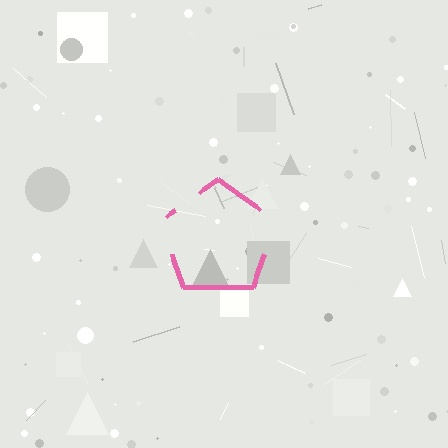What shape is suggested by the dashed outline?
The dashed outline suggests a pentagon.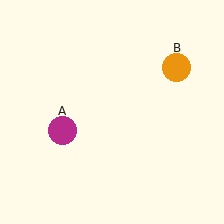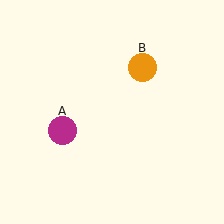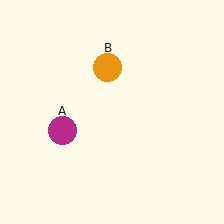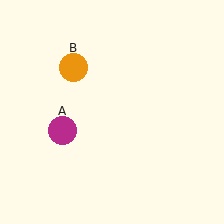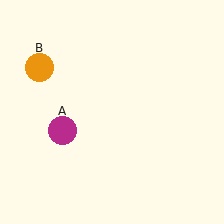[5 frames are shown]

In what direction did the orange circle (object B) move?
The orange circle (object B) moved left.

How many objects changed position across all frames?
1 object changed position: orange circle (object B).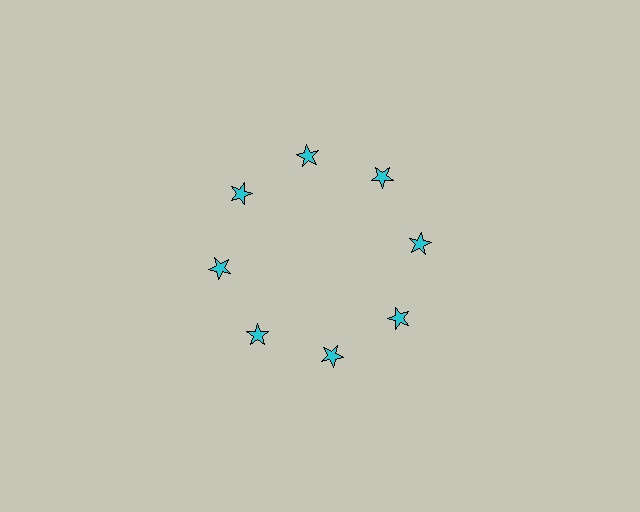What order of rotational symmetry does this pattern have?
This pattern has 8-fold rotational symmetry.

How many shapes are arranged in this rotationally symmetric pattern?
There are 8 shapes, arranged in 8 groups of 1.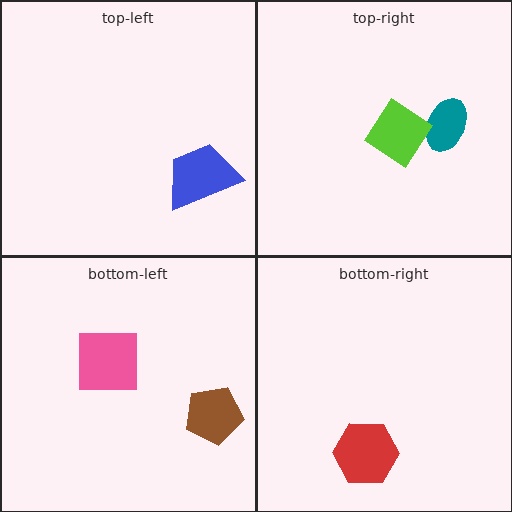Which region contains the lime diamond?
The top-right region.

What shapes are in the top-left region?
The blue trapezoid.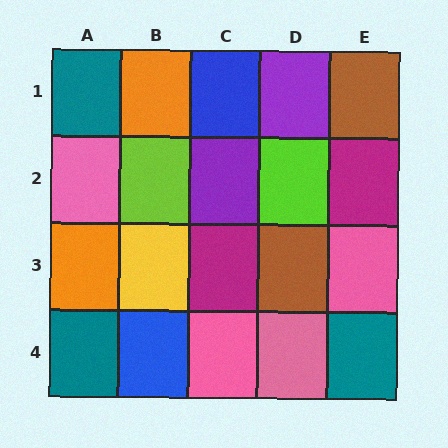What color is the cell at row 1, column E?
Brown.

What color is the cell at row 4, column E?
Teal.